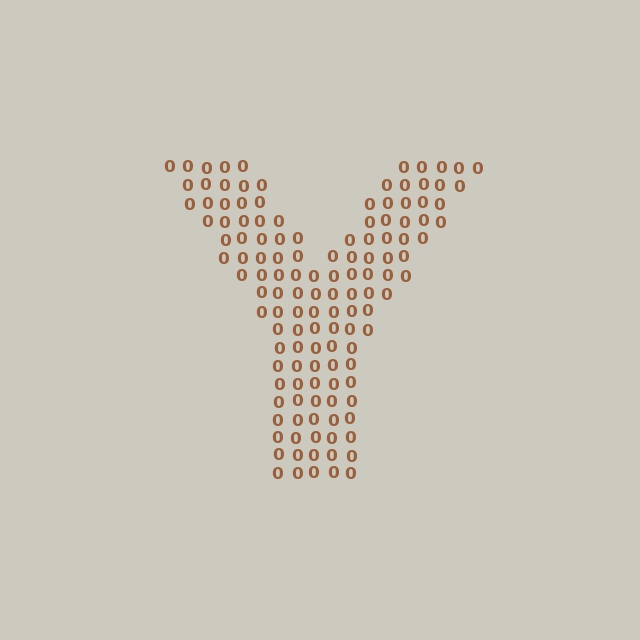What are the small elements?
The small elements are digit 0's.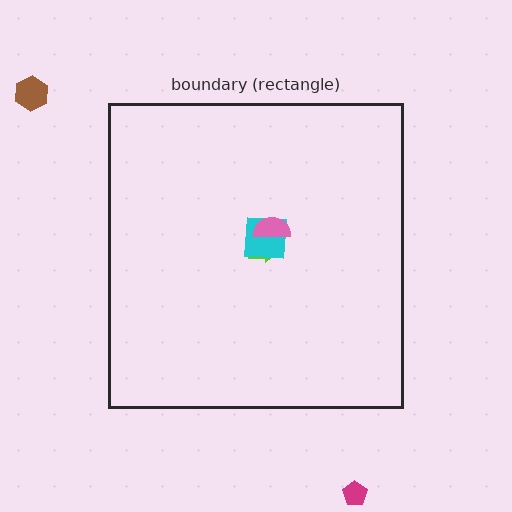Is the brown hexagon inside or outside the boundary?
Outside.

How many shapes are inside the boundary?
3 inside, 2 outside.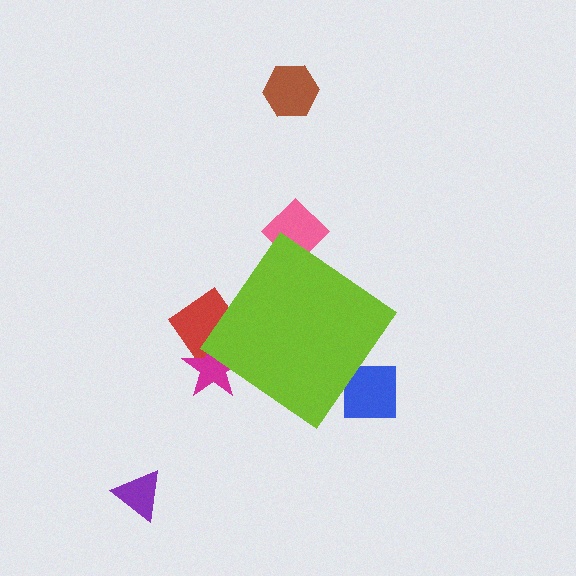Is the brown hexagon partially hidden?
No, the brown hexagon is fully visible.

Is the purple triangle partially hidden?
No, the purple triangle is fully visible.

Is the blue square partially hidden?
Yes, the blue square is partially hidden behind the lime diamond.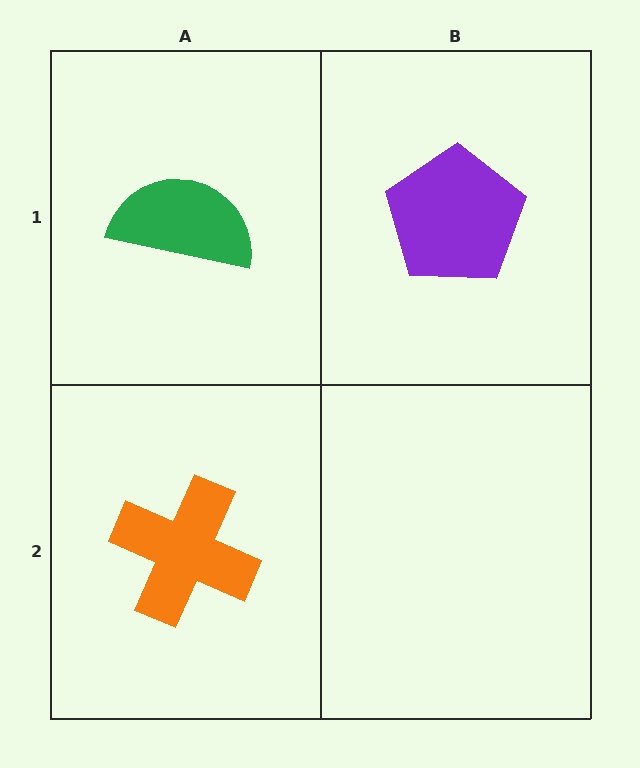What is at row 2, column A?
An orange cross.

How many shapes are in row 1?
2 shapes.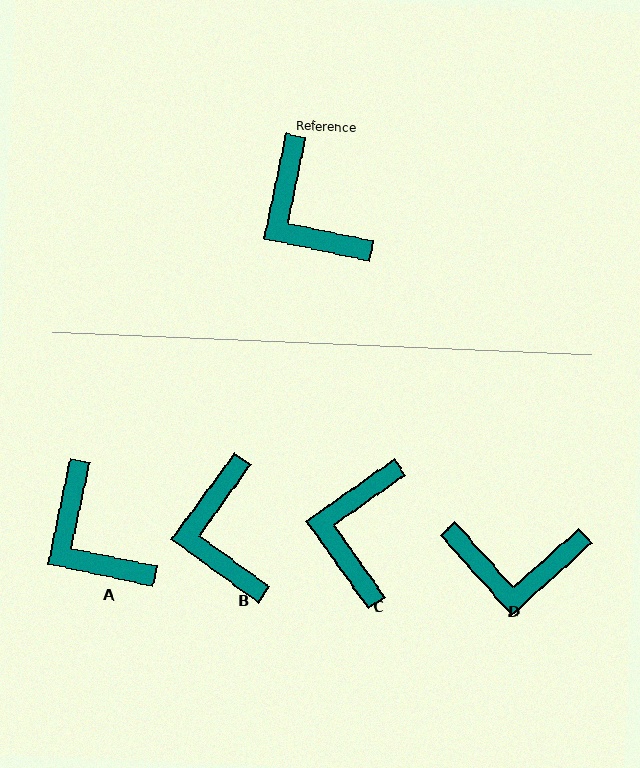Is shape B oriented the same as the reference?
No, it is off by about 24 degrees.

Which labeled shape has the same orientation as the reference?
A.